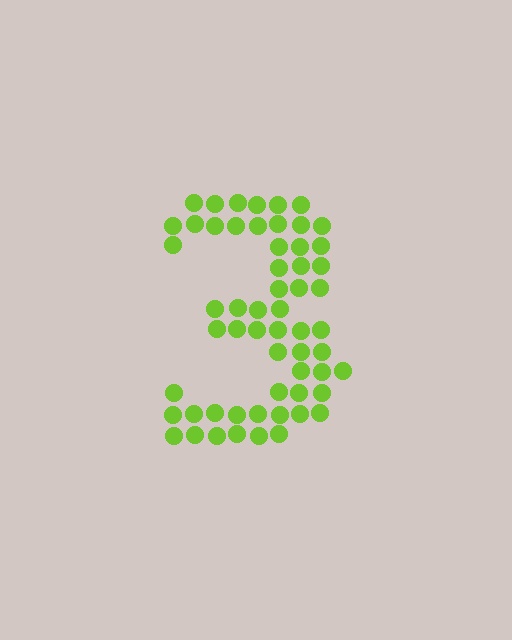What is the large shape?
The large shape is the digit 3.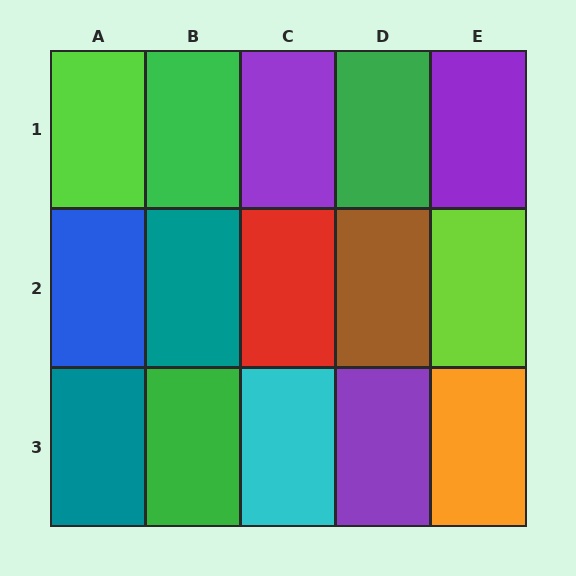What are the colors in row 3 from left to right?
Teal, green, cyan, purple, orange.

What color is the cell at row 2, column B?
Teal.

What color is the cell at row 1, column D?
Green.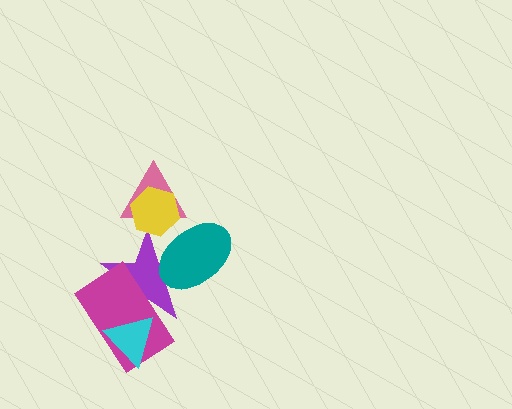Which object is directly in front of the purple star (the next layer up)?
The magenta rectangle is directly in front of the purple star.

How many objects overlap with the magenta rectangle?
2 objects overlap with the magenta rectangle.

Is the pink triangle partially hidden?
Yes, it is partially covered by another shape.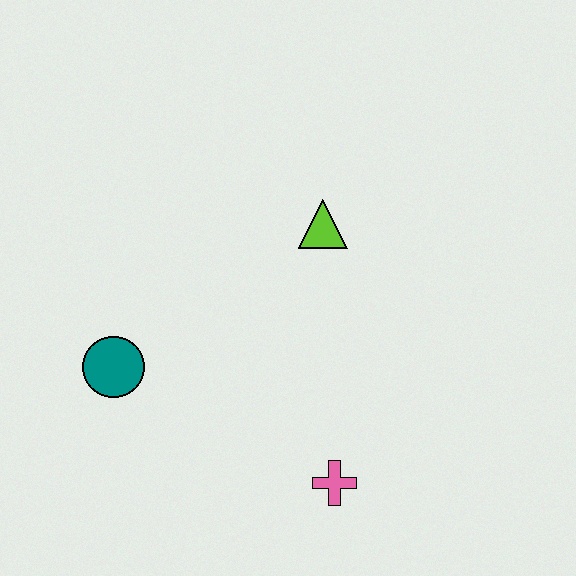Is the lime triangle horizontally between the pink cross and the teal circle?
Yes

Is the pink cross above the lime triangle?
No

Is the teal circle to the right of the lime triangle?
No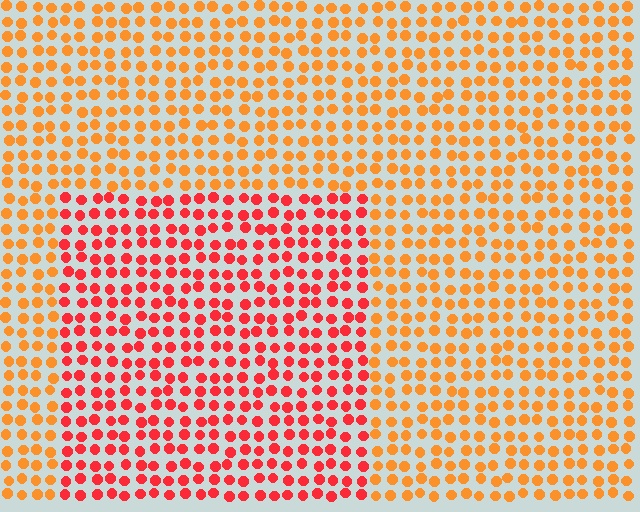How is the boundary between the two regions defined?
The boundary is defined purely by a slight shift in hue (about 34 degrees). Spacing, size, and orientation are identical on both sides.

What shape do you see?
I see a rectangle.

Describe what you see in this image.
The image is filled with small orange elements in a uniform arrangement. A rectangle-shaped region is visible where the elements are tinted to a slightly different hue, forming a subtle color boundary.